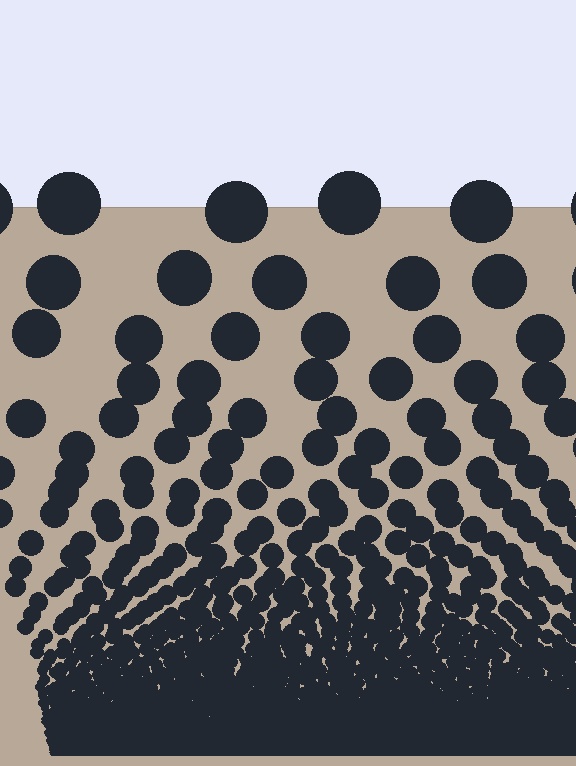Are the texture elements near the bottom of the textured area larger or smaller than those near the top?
Smaller. The gradient is inverted — elements near the bottom are smaller and denser.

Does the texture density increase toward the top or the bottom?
Density increases toward the bottom.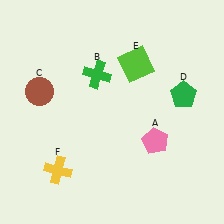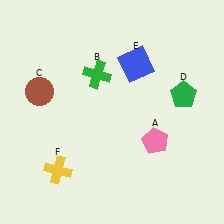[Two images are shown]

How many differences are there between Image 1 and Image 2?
There is 1 difference between the two images.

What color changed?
The square (E) changed from lime in Image 1 to blue in Image 2.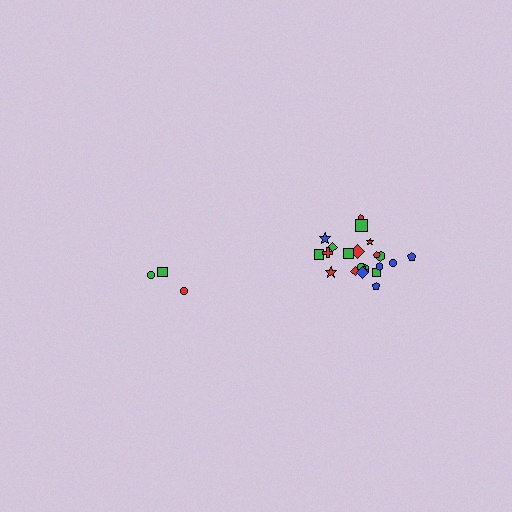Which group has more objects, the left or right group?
The right group.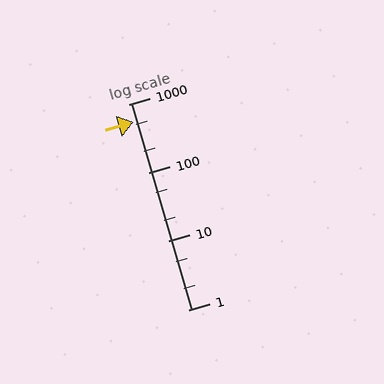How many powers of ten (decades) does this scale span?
The scale spans 3 decades, from 1 to 1000.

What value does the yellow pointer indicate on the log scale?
The pointer indicates approximately 550.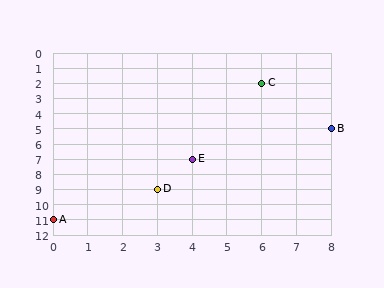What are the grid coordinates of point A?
Point A is at grid coordinates (0, 11).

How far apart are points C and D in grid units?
Points C and D are 3 columns and 7 rows apart (about 7.6 grid units diagonally).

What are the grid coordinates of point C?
Point C is at grid coordinates (6, 2).